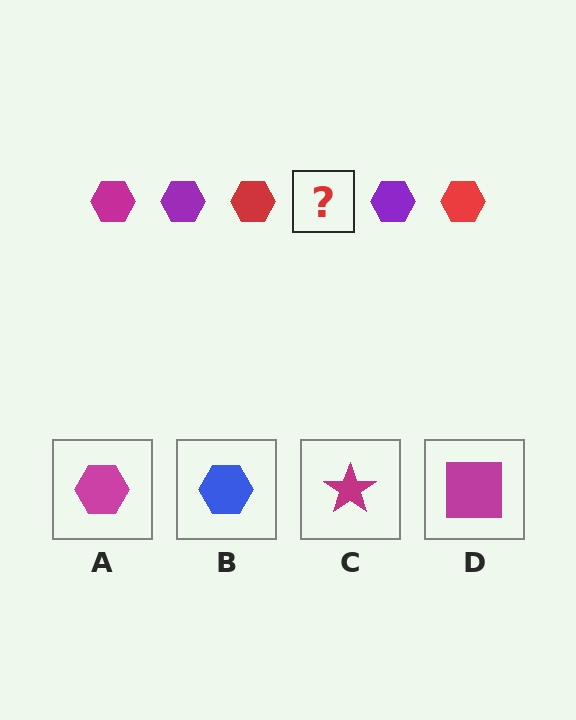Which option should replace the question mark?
Option A.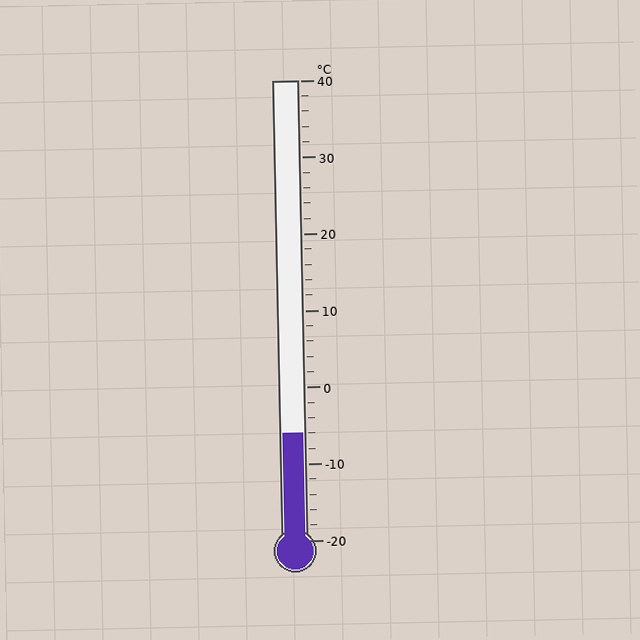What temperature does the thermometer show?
The thermometer shows approximately -6°C.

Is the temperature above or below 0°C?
The temperature is below 0°C.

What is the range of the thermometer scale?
The thermometer scale ranges from -20°C to 40°C.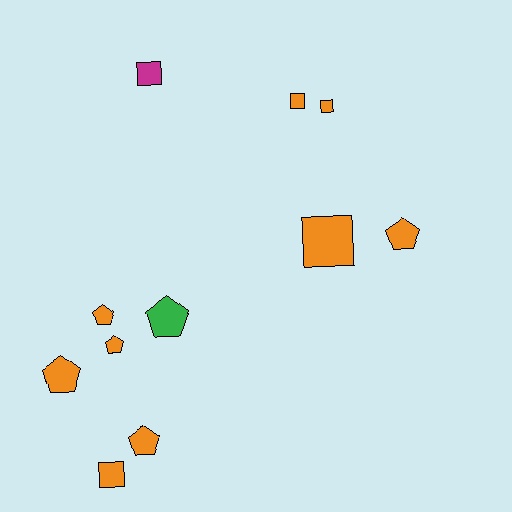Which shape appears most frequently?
Pentagon, with 6 objects.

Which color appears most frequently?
Orange, with 9 objects.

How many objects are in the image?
There are 11 objects.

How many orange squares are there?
There are 4 orange squares.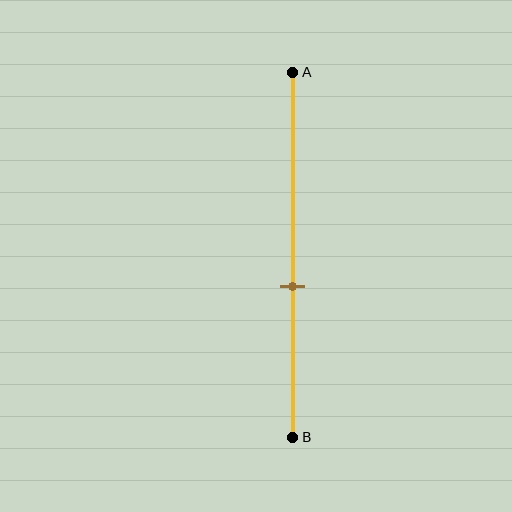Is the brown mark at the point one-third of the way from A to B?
No, the mark is at about 60% from A, not at the 33% one-third point.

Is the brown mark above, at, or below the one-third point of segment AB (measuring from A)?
The brown mark is below the one-third point of segment AB.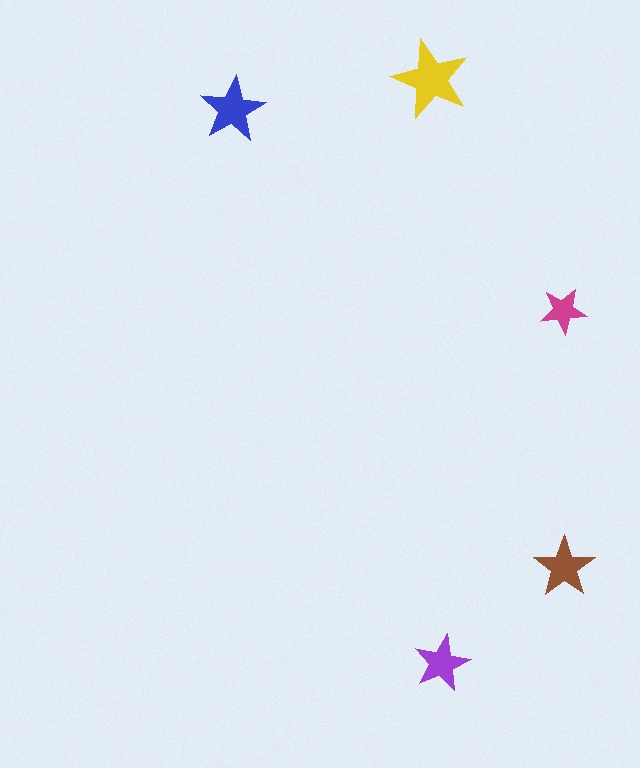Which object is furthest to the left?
The blue star is leftmost.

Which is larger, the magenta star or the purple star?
The purple one.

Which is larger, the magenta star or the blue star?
The blue one.